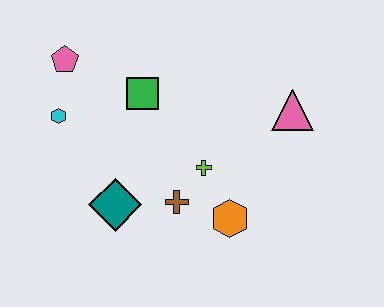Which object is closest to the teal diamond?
The brown cross is closest to the teal diamond.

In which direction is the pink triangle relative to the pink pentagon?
The pink triangle is to the right of the pink pentagon.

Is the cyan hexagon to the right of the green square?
No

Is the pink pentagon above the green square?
Yes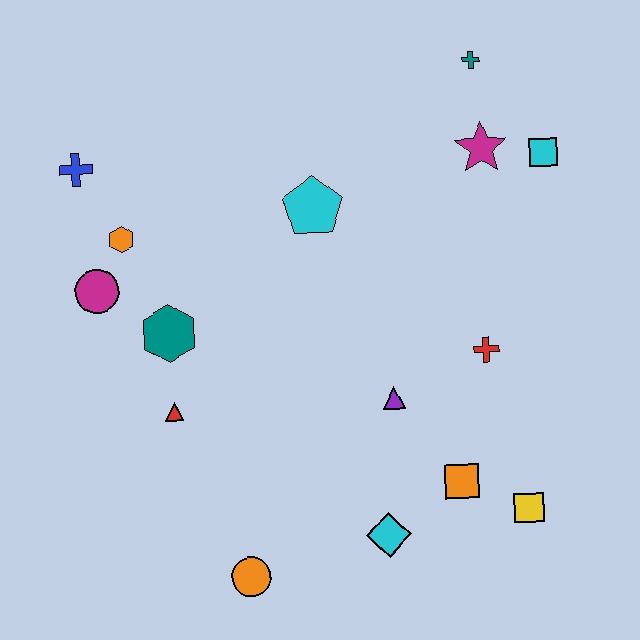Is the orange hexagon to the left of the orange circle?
Yes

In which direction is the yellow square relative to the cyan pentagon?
The yellow square is below the cyan pentagon.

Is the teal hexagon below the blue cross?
Yes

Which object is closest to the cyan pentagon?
The magenta star is closest to the cyan pentagon.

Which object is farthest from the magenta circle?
The yellow square is farthest from the magenta circle.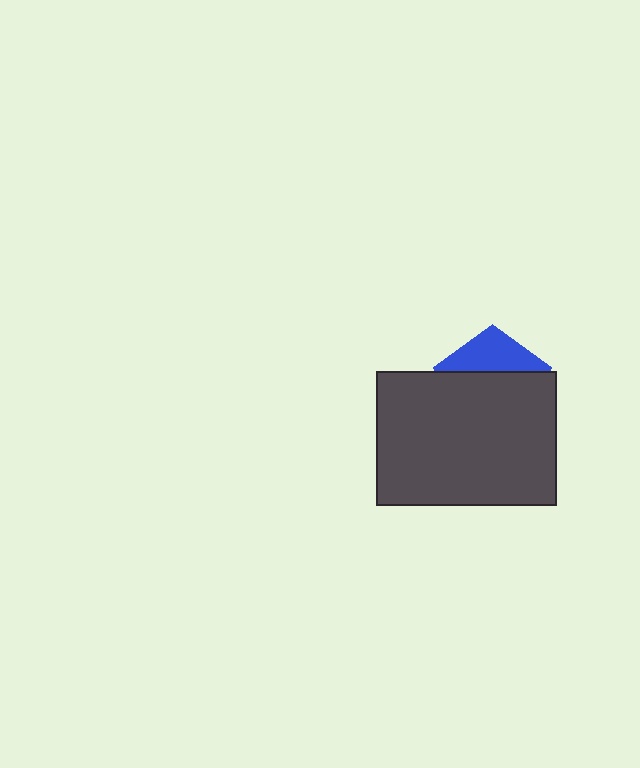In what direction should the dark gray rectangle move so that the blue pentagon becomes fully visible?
The dark gray rectangle should move down. That is the shortest direction to clear the overlap and leave the blue pentagon fully visible.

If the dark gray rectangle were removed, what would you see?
You would see the complete blue pentagon.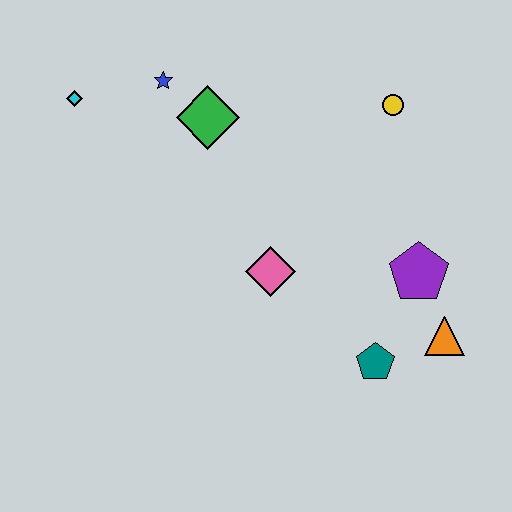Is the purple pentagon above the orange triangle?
Yes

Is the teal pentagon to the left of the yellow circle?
Yes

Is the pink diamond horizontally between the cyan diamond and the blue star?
No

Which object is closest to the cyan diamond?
The blue star is closest to the cyan diamond.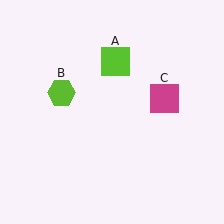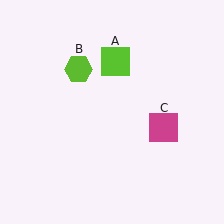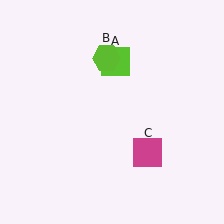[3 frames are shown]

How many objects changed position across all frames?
2 objects changed position: lime hexagon (object B), magenta square (object C).